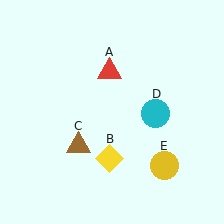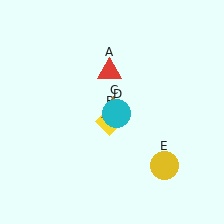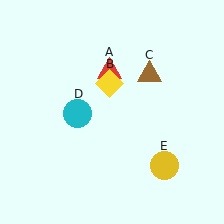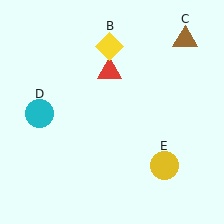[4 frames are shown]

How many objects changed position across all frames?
3 objects changed position: yellow diamond (object B), brown triangle (object C), cyan circle (object D).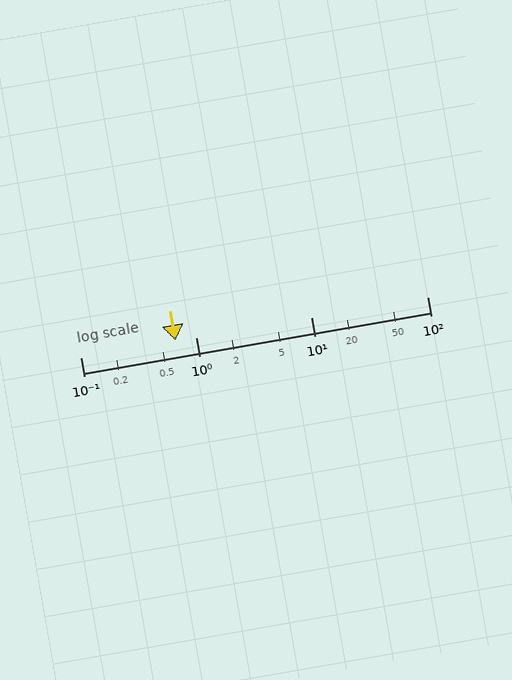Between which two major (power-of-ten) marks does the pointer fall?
The pointer is between 0.1 and 1.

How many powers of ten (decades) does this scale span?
The scale spans 3 decades, from 0.1 to 100.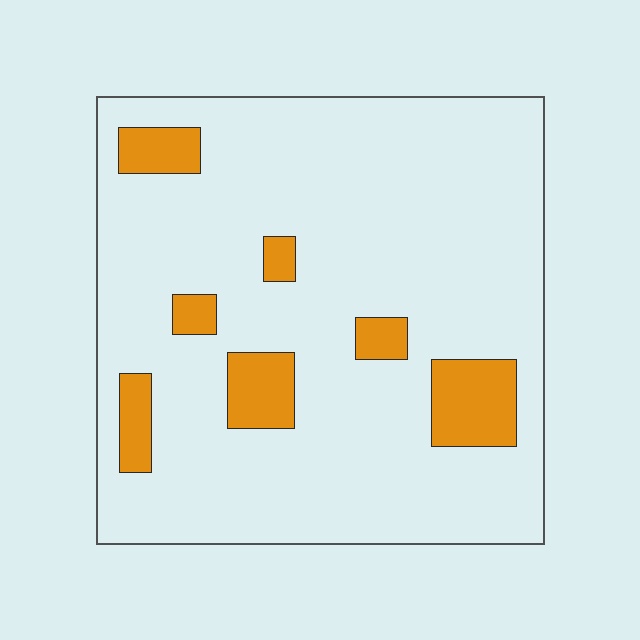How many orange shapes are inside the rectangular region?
7.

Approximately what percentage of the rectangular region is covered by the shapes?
Approximately 15%.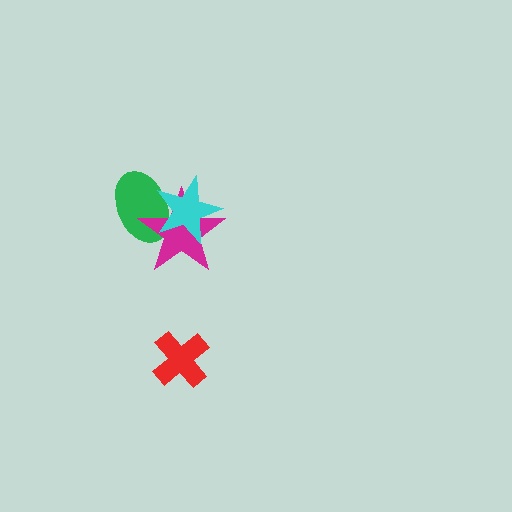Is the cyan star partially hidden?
No, no other shape covers it.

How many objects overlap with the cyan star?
2 objects overlap with the cyan star.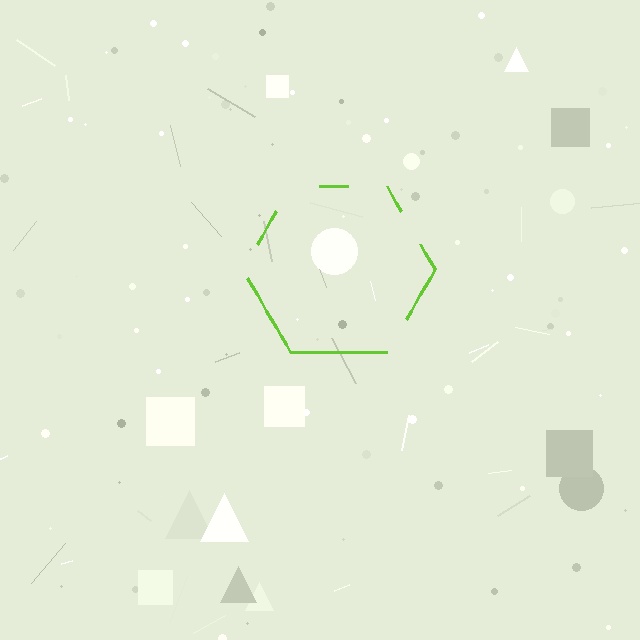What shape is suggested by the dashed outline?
The dashed outline suggests a hexagon.